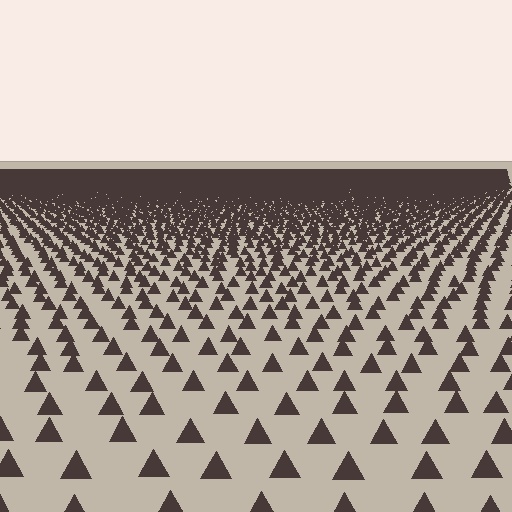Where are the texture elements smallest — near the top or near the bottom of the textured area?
Near the top.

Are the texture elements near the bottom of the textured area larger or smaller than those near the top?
Larger. Near the bottom, elements are closer to the viewer and appear at a bigger on-screen size.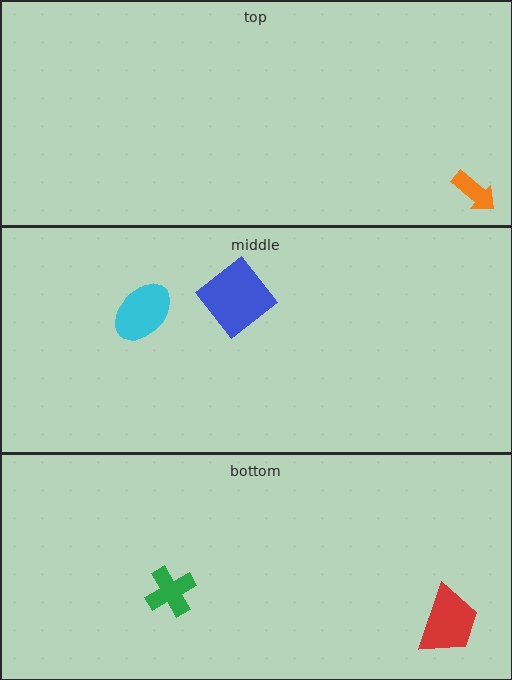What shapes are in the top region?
The orange arrow.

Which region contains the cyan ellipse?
The middle region.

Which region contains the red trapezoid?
The bottom region.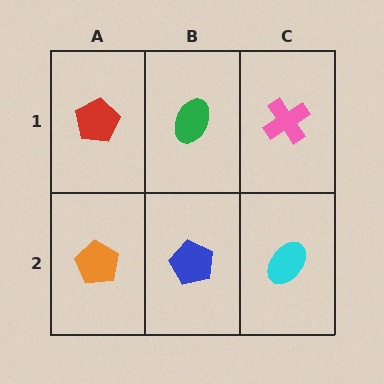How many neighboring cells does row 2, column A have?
2.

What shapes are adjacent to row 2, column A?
A red pentagon (row 1, column A), a blue pentagon (row 2, column B).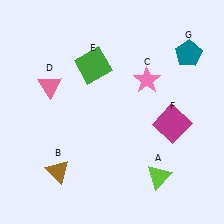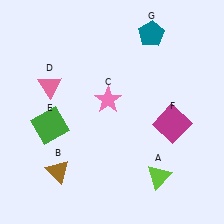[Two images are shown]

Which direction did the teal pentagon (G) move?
The teal pentagon (G) moved left.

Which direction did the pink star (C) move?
The pink star (C) moved left.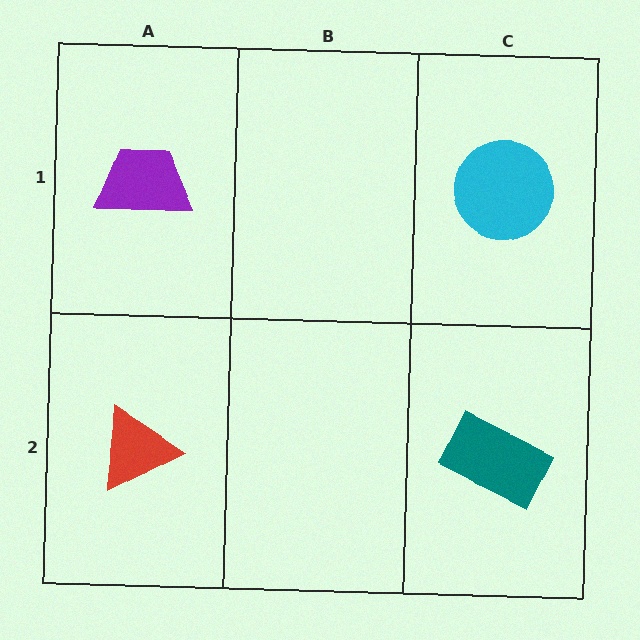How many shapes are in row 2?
2 shapes.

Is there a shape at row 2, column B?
No, that cell is empty.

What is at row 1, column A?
A purple trapezoid.